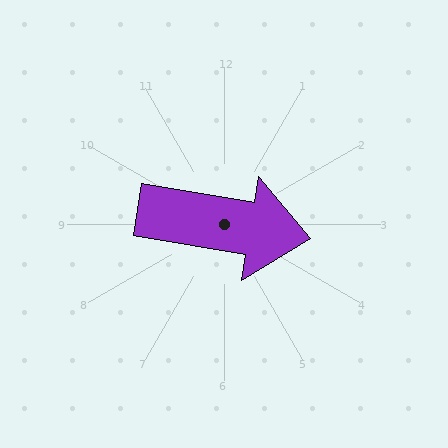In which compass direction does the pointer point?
East.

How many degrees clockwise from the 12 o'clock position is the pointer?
Approximately 99 degrees.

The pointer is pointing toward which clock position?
Roughly 3 o'clock.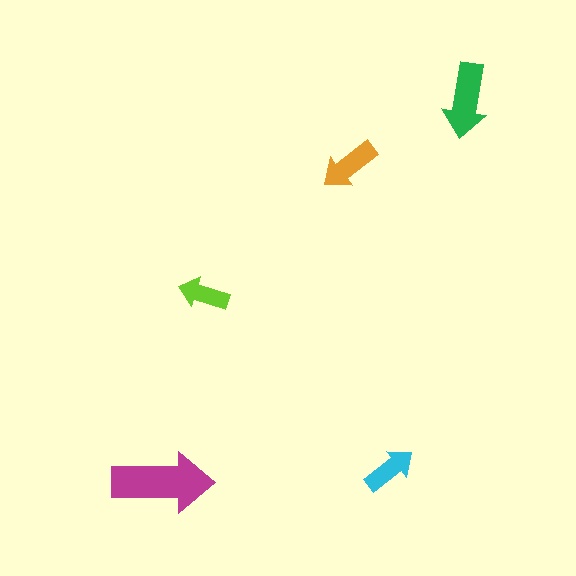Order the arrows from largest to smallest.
the magenta one, the green one, the orange one, the cyan one, the lime one.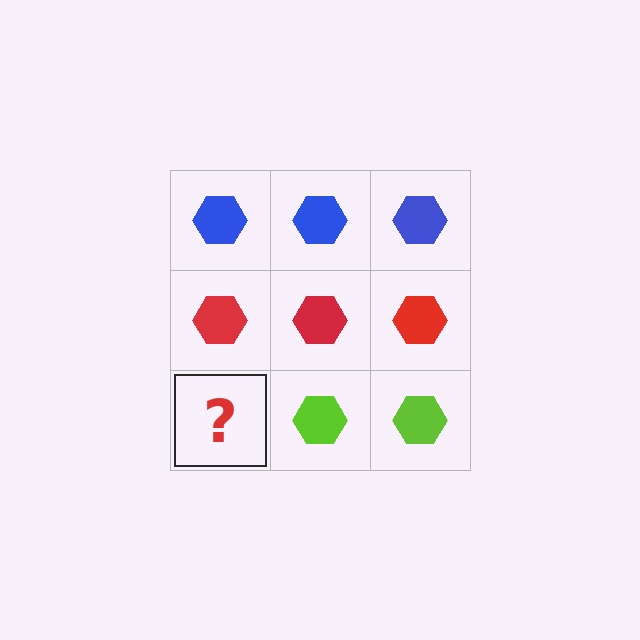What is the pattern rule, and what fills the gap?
The rule is that each row has a consistent color. The gap should be filled with a lime hexagon.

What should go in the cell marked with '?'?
The missing cell should contain a lime hexagon.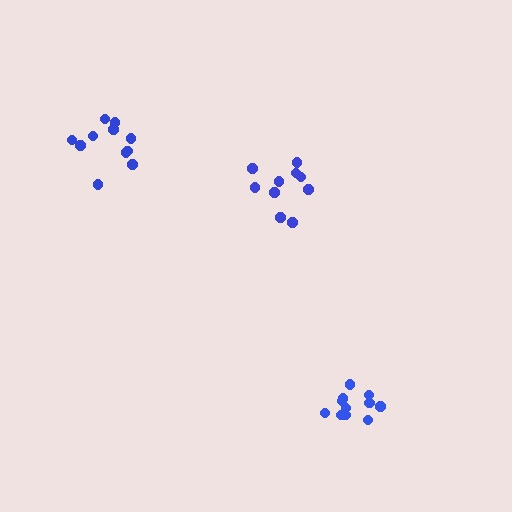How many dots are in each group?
Group 1: 10 dots, Group 2: 11 dots, Group 3: 11 dots (32 total).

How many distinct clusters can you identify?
There are 3 distinct clusters.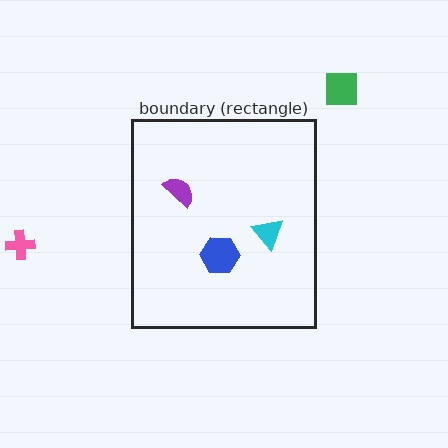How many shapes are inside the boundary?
3 inside, 2 outside.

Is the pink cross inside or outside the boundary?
Outside.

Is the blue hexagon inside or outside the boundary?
Inside.